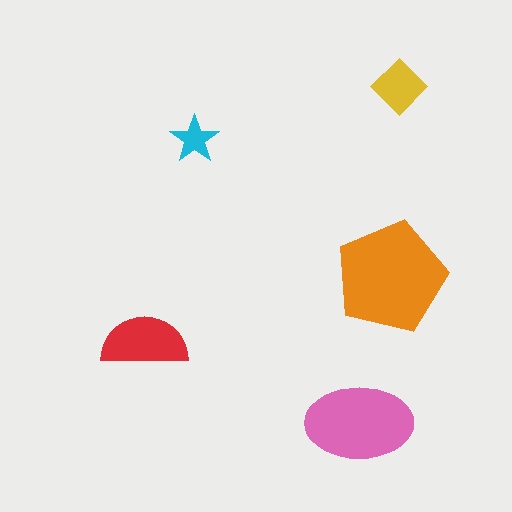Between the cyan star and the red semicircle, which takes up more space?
The red semicircle.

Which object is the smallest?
The cyan star.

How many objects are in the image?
There are 5 objects in the image.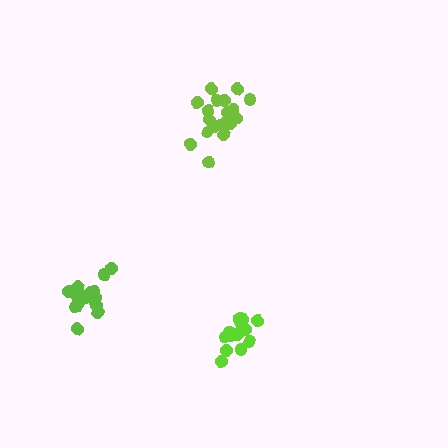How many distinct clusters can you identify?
There are 3 distinct clusters.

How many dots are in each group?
Group 1: 19 dots, Group 2: 15 dots, Group 3: 17 dots (51 total).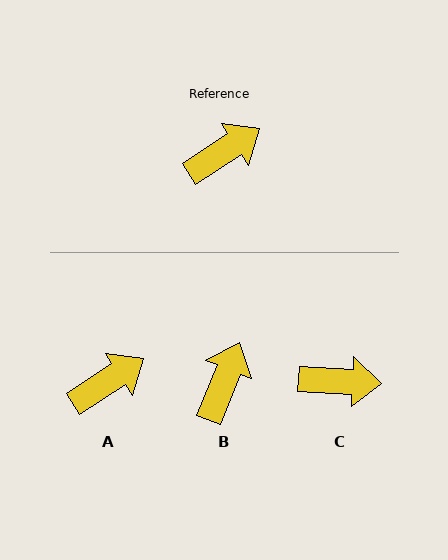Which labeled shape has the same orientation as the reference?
A.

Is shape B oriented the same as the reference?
No, it is off by about 36 degrees.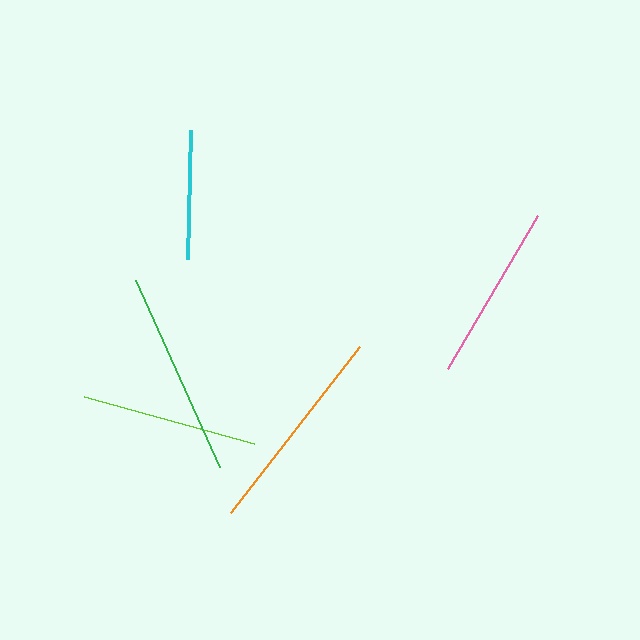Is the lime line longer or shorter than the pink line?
The pink line is longer than the lime line.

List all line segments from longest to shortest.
From longest to shortest: orange, green, pink, lime, cyan.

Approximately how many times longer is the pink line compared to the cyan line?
The pink line is approximately 1.4 times the length of the cyan line.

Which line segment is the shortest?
The cyan line is the shortest at approximately 129 pixels.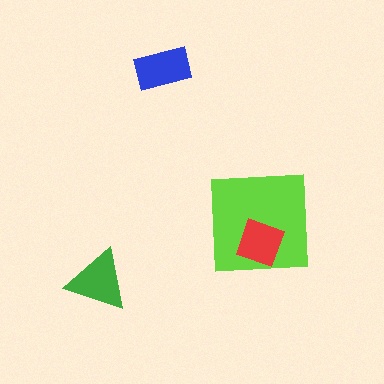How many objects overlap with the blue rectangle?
0 objects overlap with the blue rectangle.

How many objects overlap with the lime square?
1 object overlaps with the lime square.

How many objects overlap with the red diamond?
1 object overlaps with the red diamond.